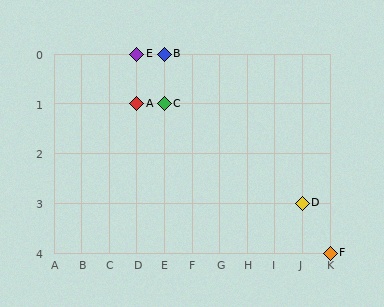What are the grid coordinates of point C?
Point C is at grid coordinates (E, 1).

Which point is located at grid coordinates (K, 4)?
Point F is at (K, 4).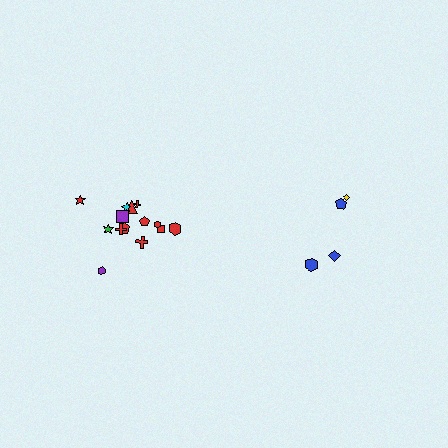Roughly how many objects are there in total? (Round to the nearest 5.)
Roughly 20 objects in total.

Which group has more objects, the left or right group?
The left group.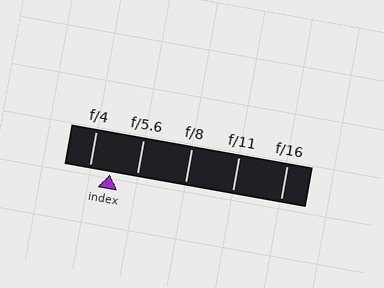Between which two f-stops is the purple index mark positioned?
The index mark is between f/4 and f/5.6.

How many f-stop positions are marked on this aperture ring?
There are 5 f-stop positions marked.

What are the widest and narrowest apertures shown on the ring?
The widest aperture shown is f/4 and the narrowest is f/16.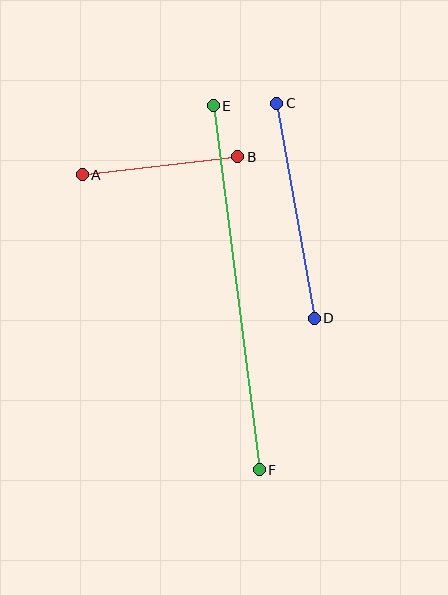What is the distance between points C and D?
The distance is approximately 218 pixels.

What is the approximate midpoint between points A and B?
The midpoint is at approximately (160, 166) pixels.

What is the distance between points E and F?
The distance is approximately 367 pixels.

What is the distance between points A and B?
The distance is approximately 156 pixels.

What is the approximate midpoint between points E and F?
The midpoint is at approximately (236, 288) pixels.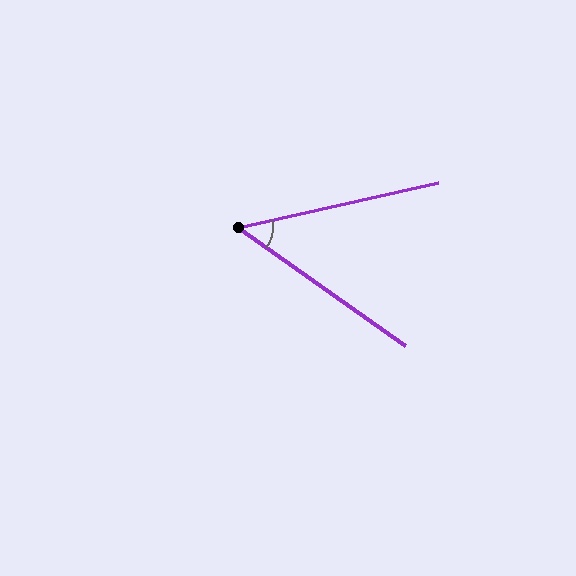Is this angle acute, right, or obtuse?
It is acute.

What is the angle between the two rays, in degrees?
Approximately 48 degrees.